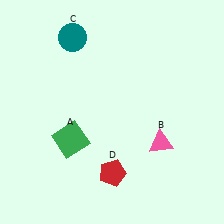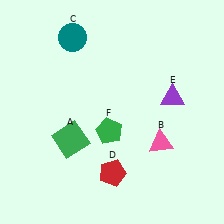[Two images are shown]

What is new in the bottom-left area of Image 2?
A green pentagon (F) was added in the bottom-left area of Image 2.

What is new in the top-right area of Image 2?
A purple triangle (E) was added in the top-right area of Image 2.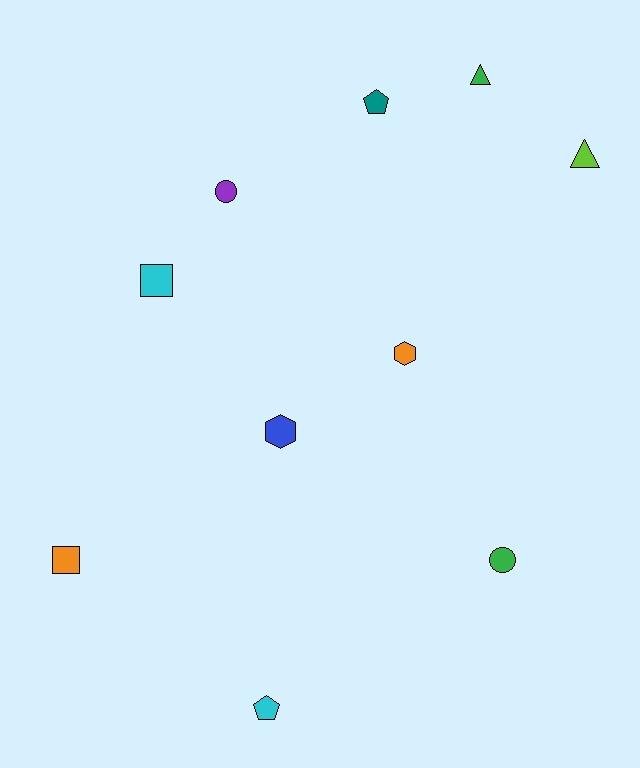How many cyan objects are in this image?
There are 2 cyan objects.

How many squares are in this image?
There are 2 squares.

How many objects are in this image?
There are 10 objects.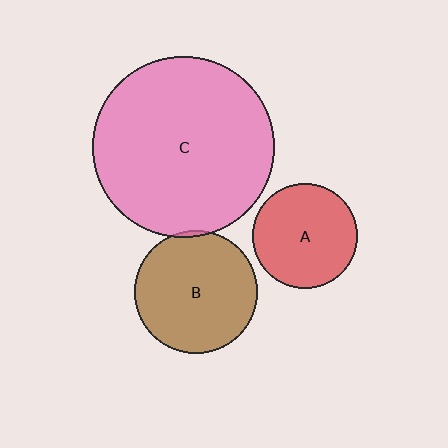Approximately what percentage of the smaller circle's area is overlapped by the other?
Approximately 5%.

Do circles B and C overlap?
Yes.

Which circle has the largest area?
Circle C (pink).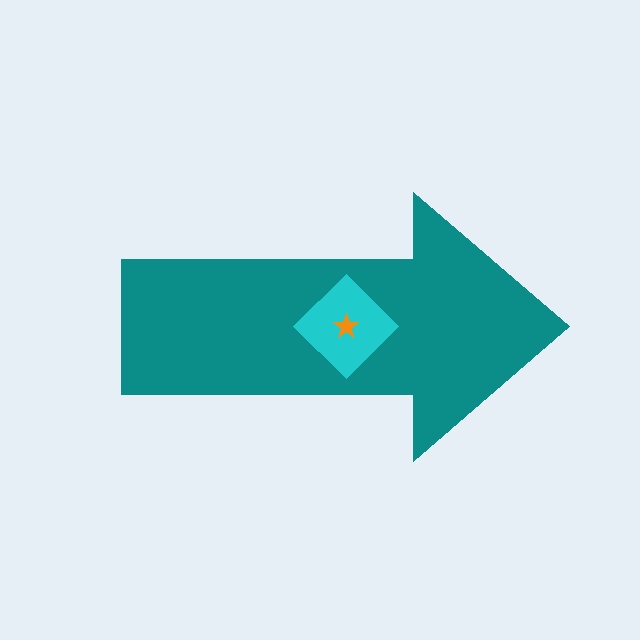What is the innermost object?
The orange star.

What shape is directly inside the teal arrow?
The cyan diamond.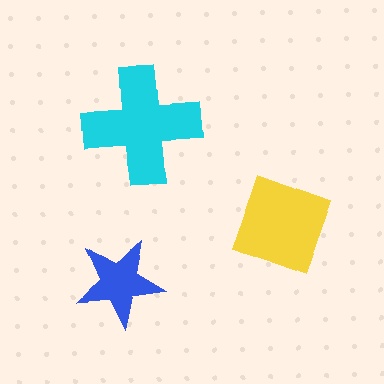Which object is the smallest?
The blue star.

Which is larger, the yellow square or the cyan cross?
The cyan cross.